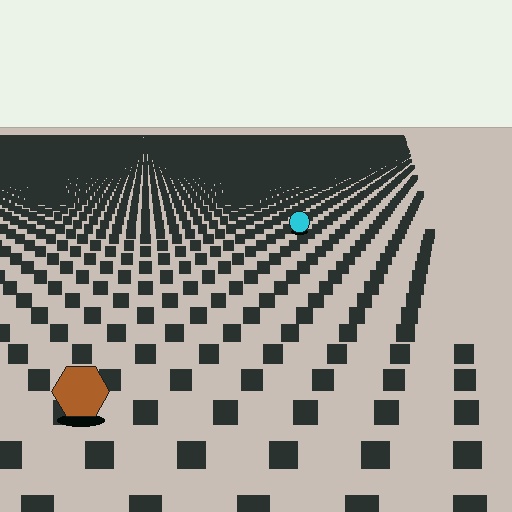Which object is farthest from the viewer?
The cyan circle is farthest from the viewer. It appears smaller and the ground texture around it is denser.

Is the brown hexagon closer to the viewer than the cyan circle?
Yes. The brown hexagon is closer — you can tell from the texture gradient: the ground texture is coarser near it.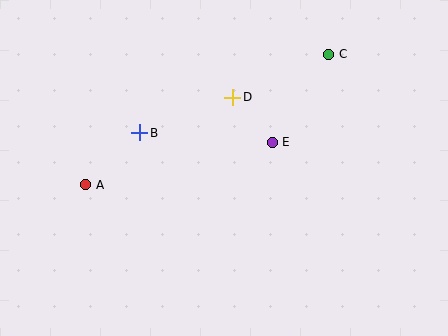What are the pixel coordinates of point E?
Point E is at (272, 142).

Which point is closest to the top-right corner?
Point C is closest to the top-right corner.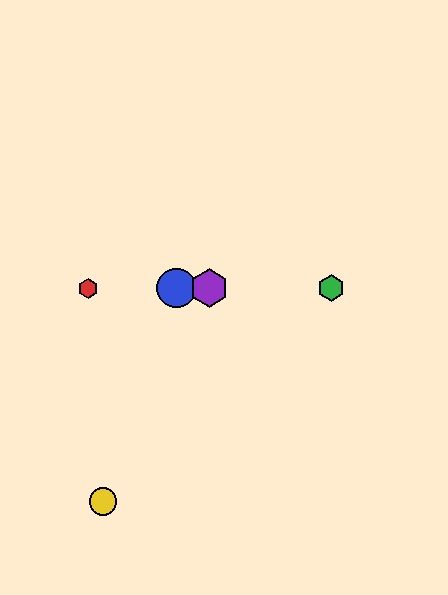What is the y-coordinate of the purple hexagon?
The purple hexagon is at y≈288.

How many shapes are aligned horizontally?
4 shapes (the red hexagon, the blue circle, the green hexagon, the purple hexagon) are aligned horizontally.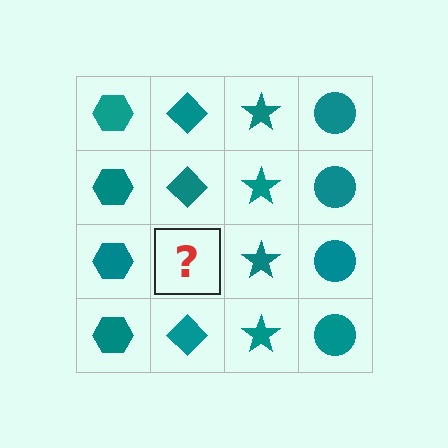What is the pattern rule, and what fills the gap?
The rule is that each column has a consistent shape. The gap should be filled with a teal diamond.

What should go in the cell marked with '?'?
The missing cell should contain a teal diamond.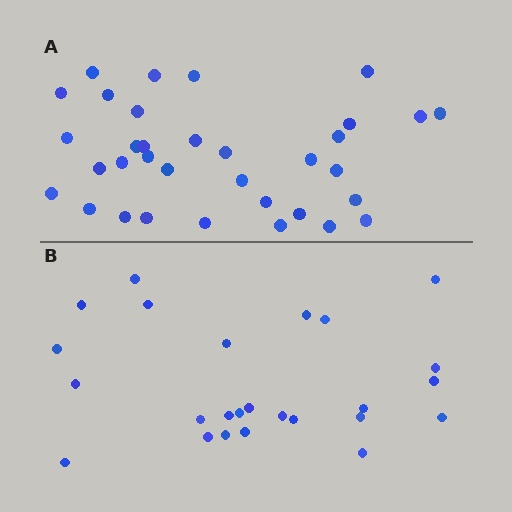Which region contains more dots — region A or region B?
Region A (the top region) has more dots.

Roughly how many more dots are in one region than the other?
Region A has roughly 8 or so more dots than region B.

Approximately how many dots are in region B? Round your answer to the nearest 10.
About 20 dots. (The exact count is 25, which rounds to 20.)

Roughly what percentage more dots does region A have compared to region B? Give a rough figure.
About 35% more.